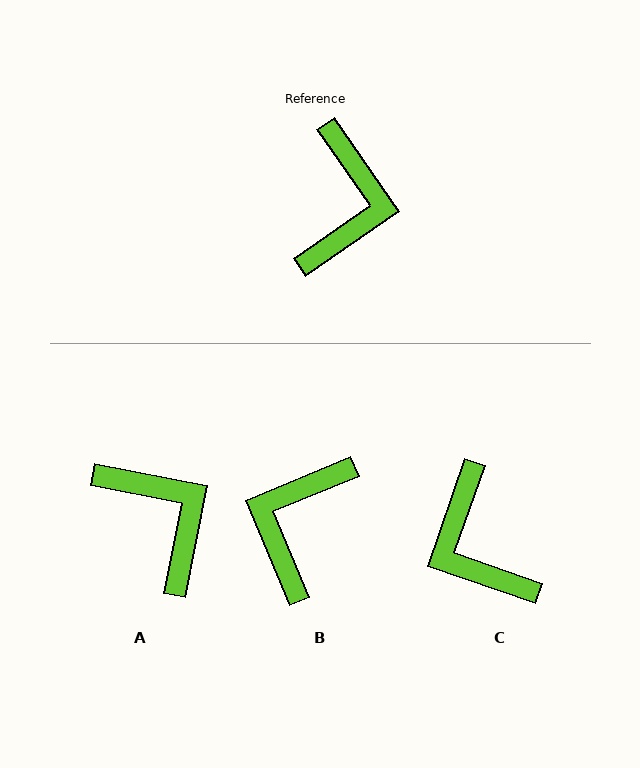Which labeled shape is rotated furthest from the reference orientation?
B, about 168 degrees away.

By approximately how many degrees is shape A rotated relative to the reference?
Approximately 44 degrees counter-clockwise.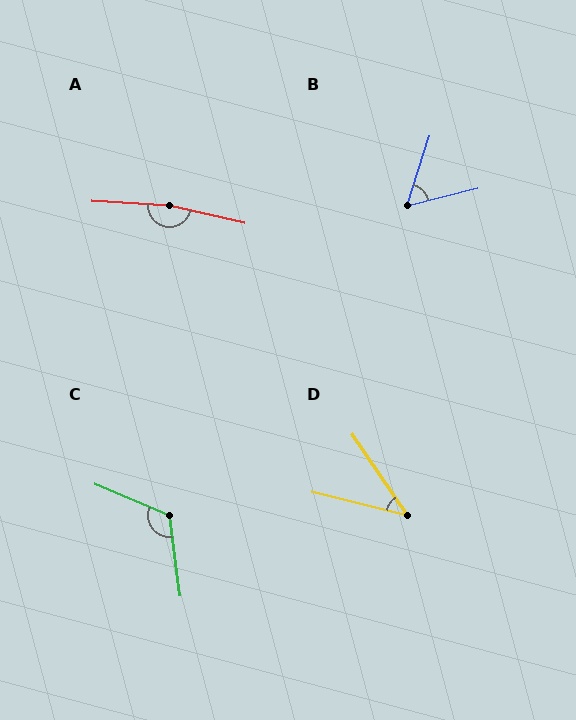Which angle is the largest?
A, at approximately 170 degrees.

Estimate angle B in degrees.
Approximately 58 degrees.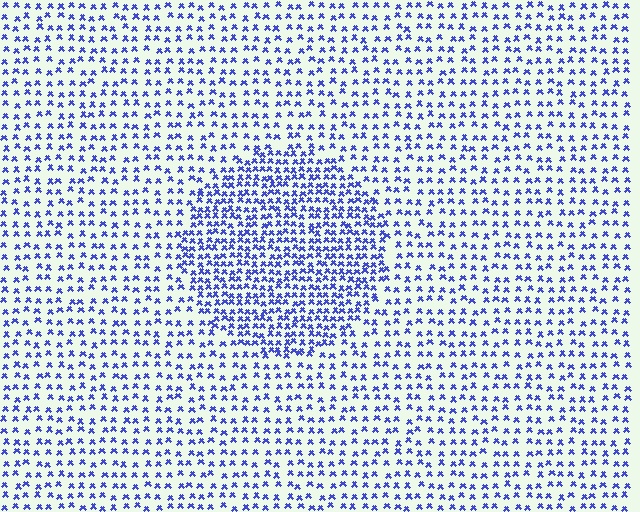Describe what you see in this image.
The image contains small blue elements arranged at two different densities. A circle-shaped region is visible where the elements are more densely packed than the surrounding area.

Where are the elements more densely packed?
The elements are more densely packed inside the circle boundary.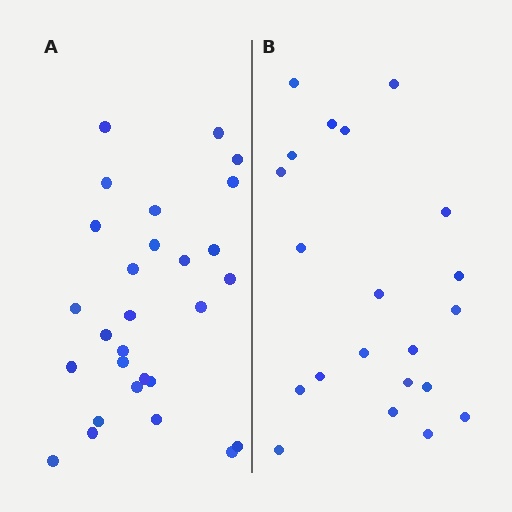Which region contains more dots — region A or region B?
Region A (the left region) has more dots.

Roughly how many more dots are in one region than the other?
Region A has roughly 8 or so more dots than region B.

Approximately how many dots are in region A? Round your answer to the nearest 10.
About 30 dots. (The exact count is 28, which rounds to 30.)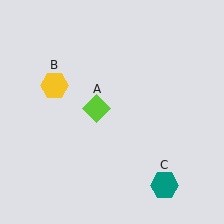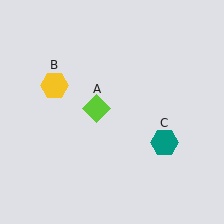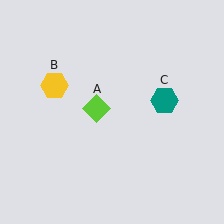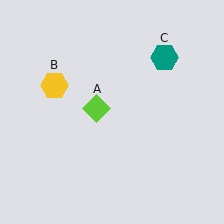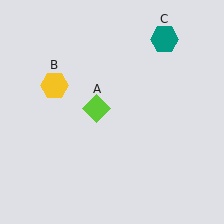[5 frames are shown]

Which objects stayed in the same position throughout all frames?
Lime diamond (object A) and yellow hexagon (object B) remained stationary.